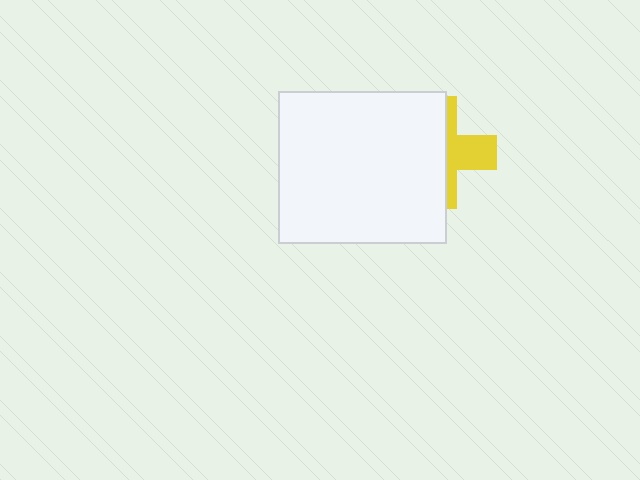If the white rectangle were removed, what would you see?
You would see the complete yellow cross.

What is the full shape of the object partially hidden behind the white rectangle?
The partially hidden object is a yellow cross.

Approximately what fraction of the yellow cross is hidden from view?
Roughly 63% of the yellow cross is hidden behind the white rectangle.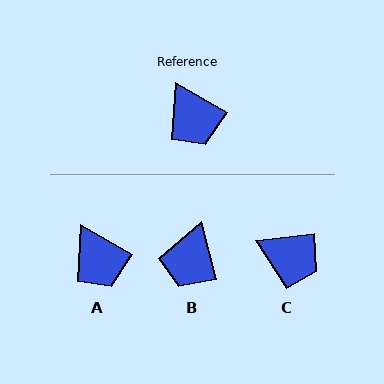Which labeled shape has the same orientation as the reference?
A.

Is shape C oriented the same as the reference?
No, it is off by about 36 degrees.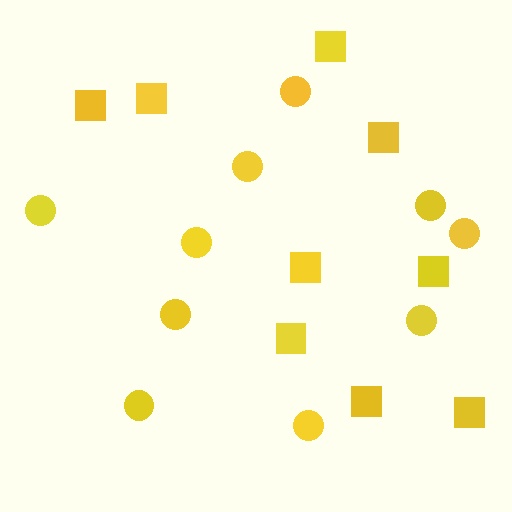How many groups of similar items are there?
There are 2 groups: one group of squares (9) and one group of circles (10).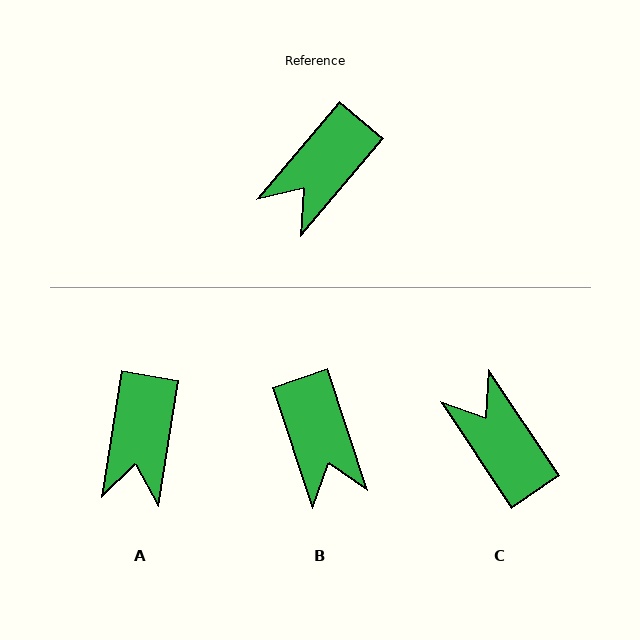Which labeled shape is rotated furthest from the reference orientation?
C, about 106 degrees away.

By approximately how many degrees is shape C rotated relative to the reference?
Approximately 106 degrees clockwise.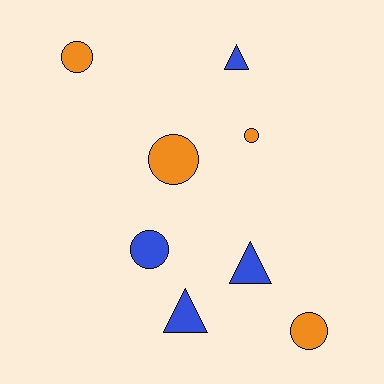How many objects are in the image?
There are 8 objects.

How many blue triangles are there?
There are 3 blue triangles.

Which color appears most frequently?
Orange, with 4 objects.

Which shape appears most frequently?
Circle, with 5 objects.